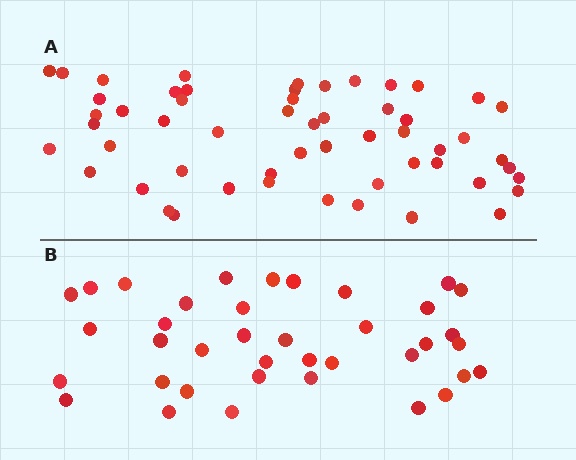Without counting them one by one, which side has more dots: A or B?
Region A (the top region) has more dots.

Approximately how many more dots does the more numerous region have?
Region A has approximately 15 more dots than region B.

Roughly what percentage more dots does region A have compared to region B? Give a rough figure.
About 45% more.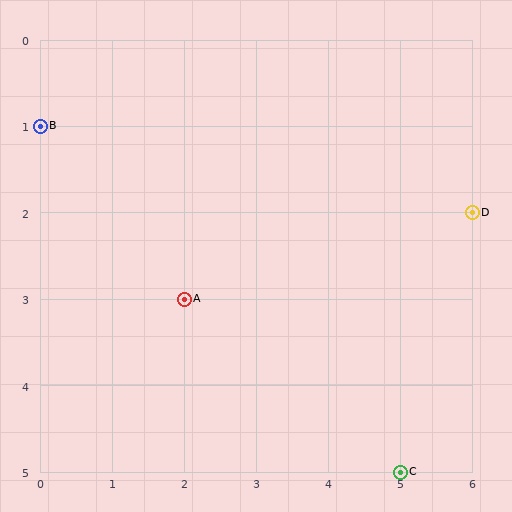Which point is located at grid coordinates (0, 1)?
Point B is at (0, 1).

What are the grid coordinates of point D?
Point D is at grid coordinates (6, 2).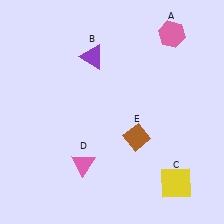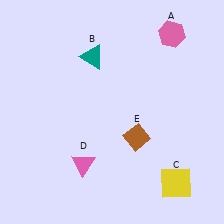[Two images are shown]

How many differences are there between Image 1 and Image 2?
There is 1 difference between the two images.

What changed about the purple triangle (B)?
In Image 1, B is purple. In Image 2, it changed to teal.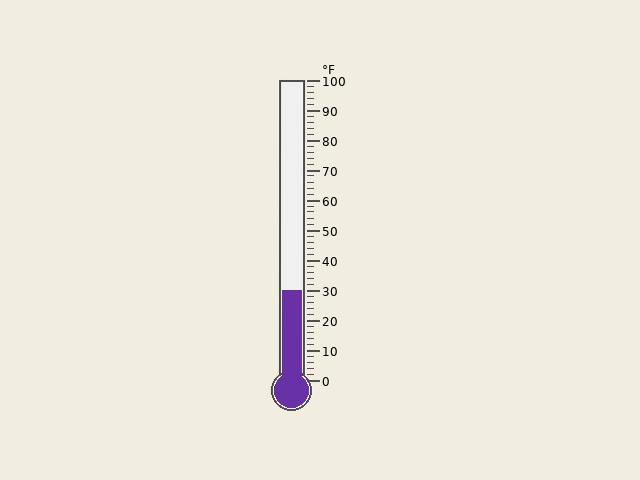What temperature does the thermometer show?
The thermometer shows approximately 30°F.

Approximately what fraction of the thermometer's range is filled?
The thermometer is filled to approximately 30% of its range.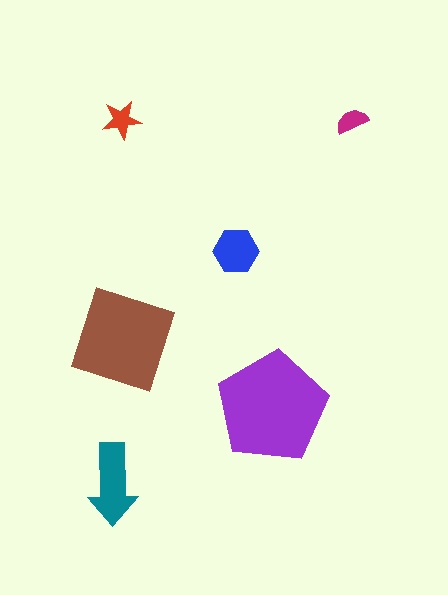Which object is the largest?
The purple pentagon.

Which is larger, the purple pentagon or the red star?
The purple pentagon.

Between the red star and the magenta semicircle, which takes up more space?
The red star.